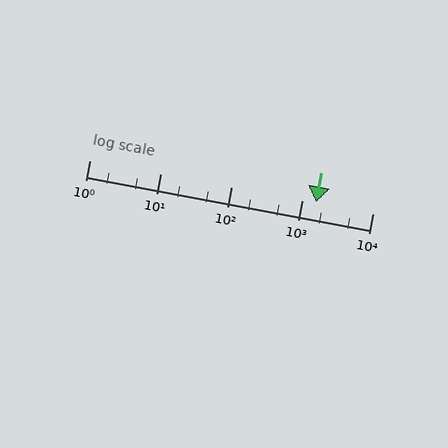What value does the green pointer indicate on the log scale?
The pointer indicates approximately 1600.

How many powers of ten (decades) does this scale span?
The scale spans 4 decades, from 1 to 10000.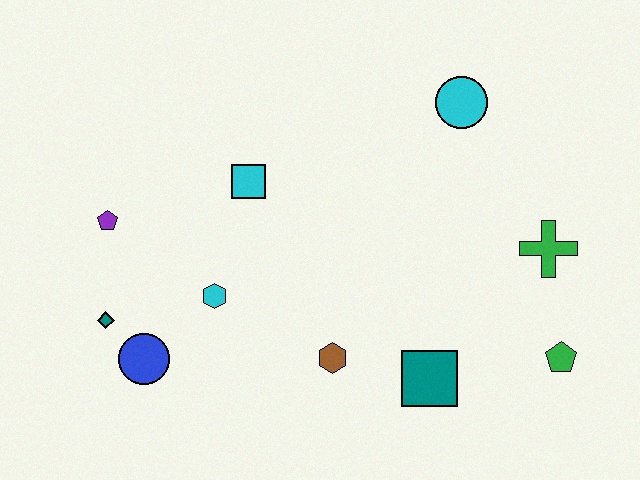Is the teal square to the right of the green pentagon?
No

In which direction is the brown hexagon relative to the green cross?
The brown hexagon is to the left of the green cross.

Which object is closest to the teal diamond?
The blue circle is closest to the teal diamond.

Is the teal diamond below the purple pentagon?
Yes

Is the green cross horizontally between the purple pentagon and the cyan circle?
No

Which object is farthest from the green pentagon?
The purple pentagon is farthest from the green pentagon.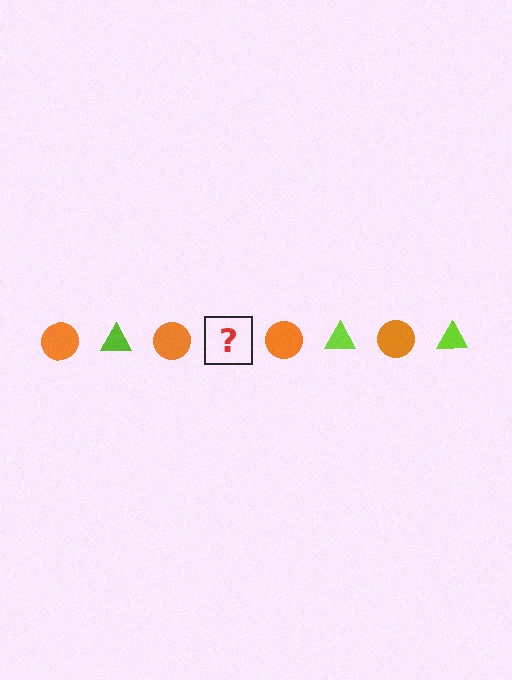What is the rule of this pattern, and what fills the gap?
The rule is that the pattern alternates between orange circle and lime triangle. The gap should be filled with a lime triangle.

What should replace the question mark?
The question mark should be replaced with a lime triangle.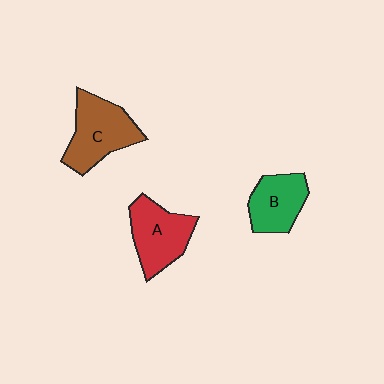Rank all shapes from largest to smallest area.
From largest to smallest: C (brown), A (red), B (green).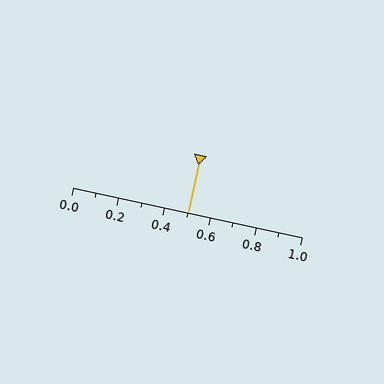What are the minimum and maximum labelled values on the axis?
The axis runs from 0.0 to 1.0.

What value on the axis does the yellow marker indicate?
The marker indicates approximately 0.5.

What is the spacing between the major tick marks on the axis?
The major ticks are spaced 0.2 apart.